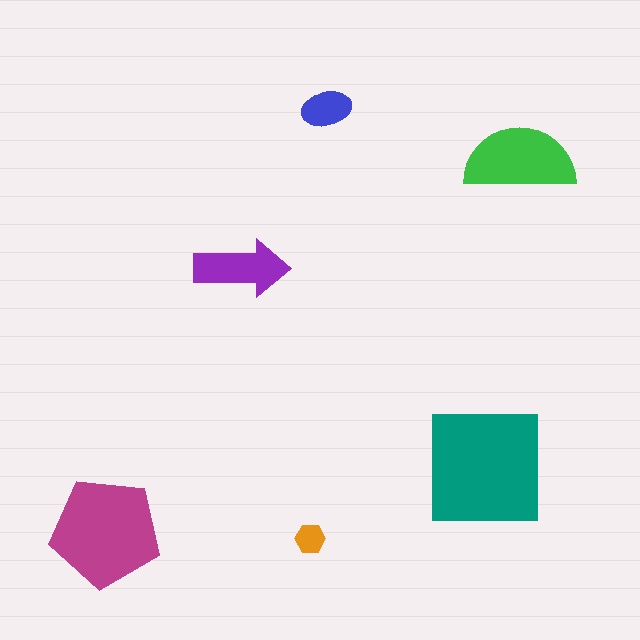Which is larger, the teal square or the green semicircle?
The teal square.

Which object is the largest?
The teal square.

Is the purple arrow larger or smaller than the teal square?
Smaller.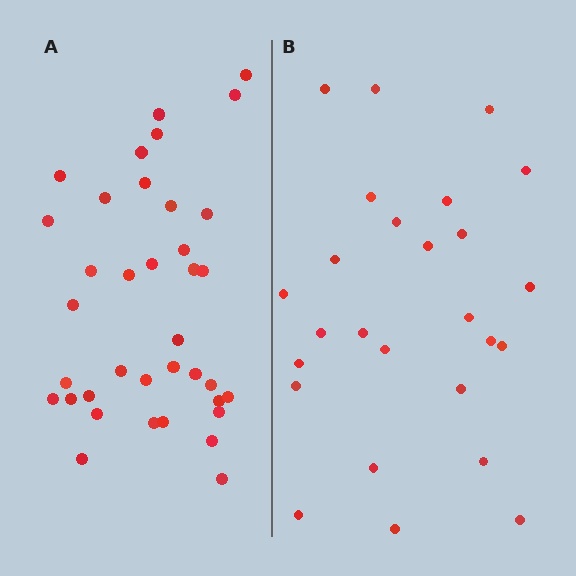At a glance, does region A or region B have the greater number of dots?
Region A (the left region) has more dots.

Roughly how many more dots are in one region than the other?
Region A has roughly 12 or so more dots than region B.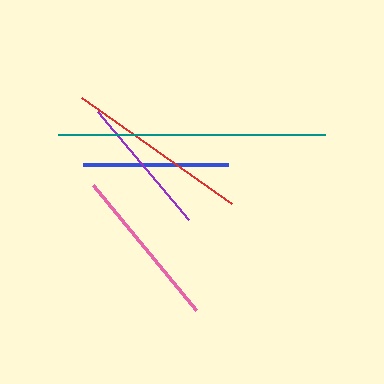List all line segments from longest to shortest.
From longest to shortest: teal, red, pink, blue, purple.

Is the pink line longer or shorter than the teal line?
The teal line is longer than the pink line.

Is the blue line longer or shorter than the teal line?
The teal line is longer than the blue line.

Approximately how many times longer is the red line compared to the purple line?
The red line is approximately 1.3 times the length of the purple line.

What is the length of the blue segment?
The blue segment is approximately 145 pixels long.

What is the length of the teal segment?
The teal segment is approximately 267 pixels long.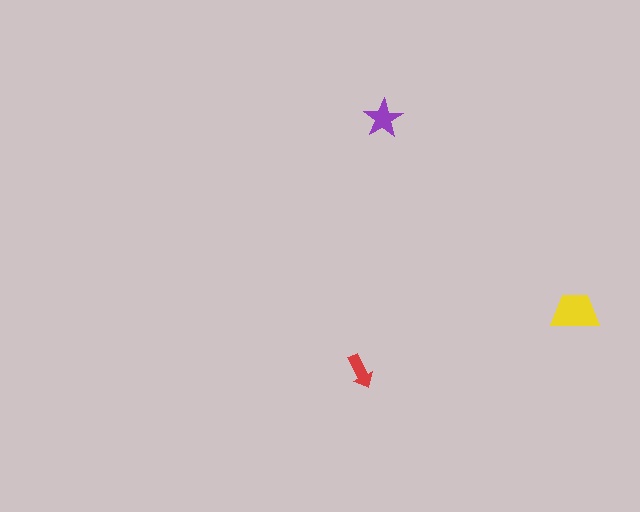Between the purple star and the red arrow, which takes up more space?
The purple star.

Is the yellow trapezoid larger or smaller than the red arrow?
Larger.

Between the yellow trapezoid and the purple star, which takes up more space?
The yellow trapezoid.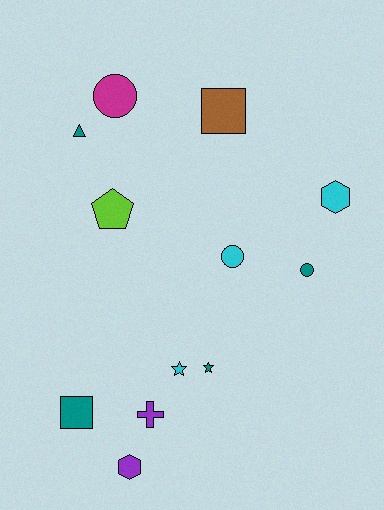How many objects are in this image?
There are 12 objects.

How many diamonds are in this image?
There are no diamonds.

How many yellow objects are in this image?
There are no yellow objects.